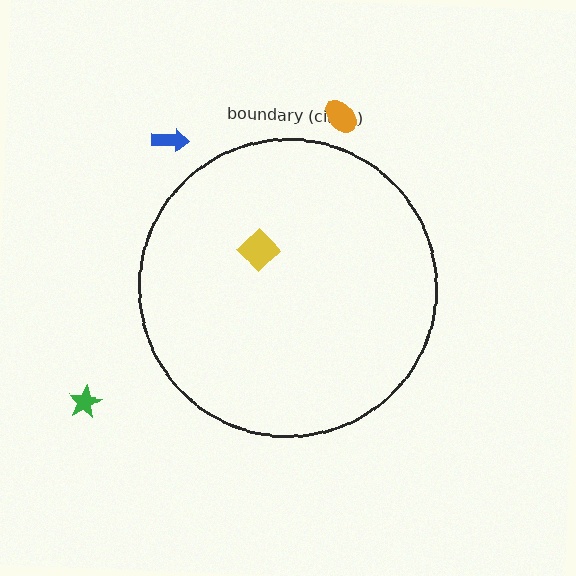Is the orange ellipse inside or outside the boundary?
Outside.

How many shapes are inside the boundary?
1 inside, 3 outside.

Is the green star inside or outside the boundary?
Outside.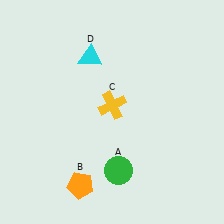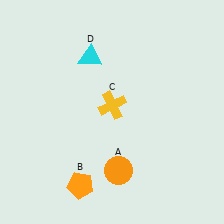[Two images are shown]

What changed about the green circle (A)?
In Image 1, A is green. In Image 2, it changed to orange.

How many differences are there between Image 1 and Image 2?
There is 1 difference between the two images.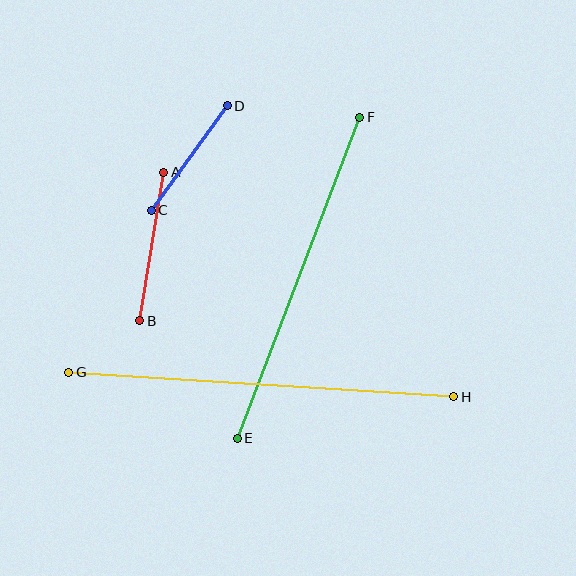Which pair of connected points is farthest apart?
Points G and H are farthest apart.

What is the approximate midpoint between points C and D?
The midpoint is at approximately (189, 158) pixels.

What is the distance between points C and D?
The distance is approximately 129 pixels.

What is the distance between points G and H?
The distance is approximately 386 pixels.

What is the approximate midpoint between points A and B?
The midpoint is at approximately (152, 247) pixels.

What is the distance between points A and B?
The distance is approximately 150 pixels.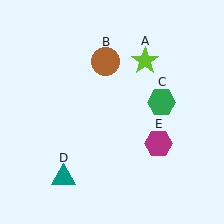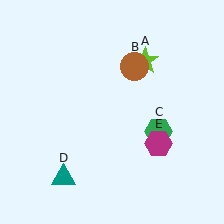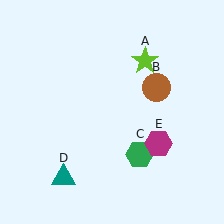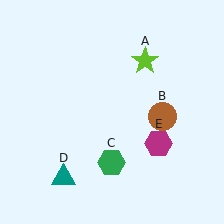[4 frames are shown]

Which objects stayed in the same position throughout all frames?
Lime star (object A) and teal triangle (object D) and magenta hexagon (object E) remained stationary.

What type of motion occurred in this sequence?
The brown circle (object B), green hexagon (object C) rotated clockwise around the center of the scene.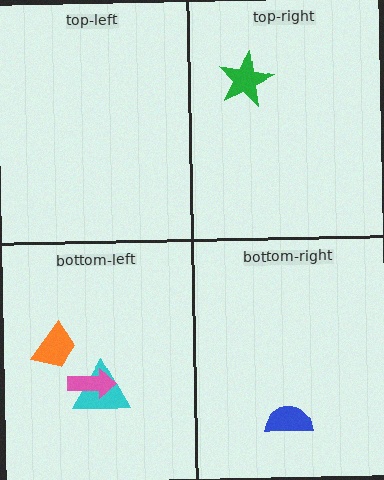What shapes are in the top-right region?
The green star.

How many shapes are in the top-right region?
1.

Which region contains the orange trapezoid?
The bottom-left region.